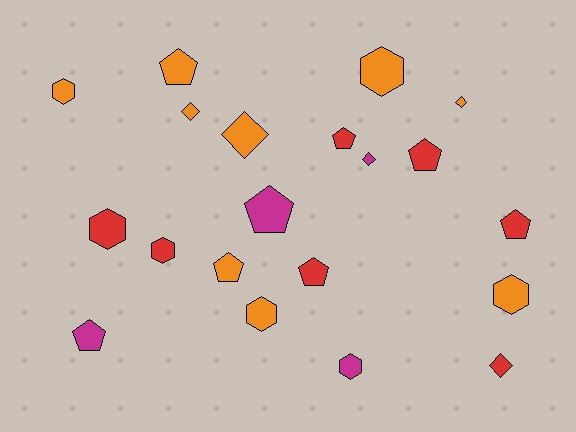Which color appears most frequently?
Orange, with 9 objects.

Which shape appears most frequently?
Pentagon, with 8 objects.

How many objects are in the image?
There are 20 objects.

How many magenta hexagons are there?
There is 1 magenta hexagon.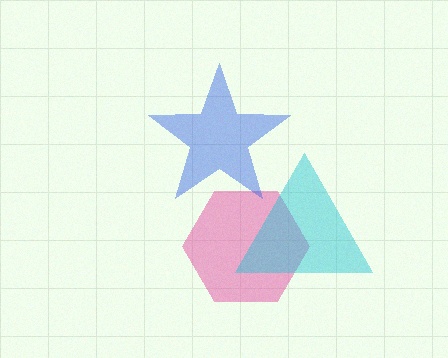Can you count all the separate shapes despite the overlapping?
Yes, there are 3 separate shapes.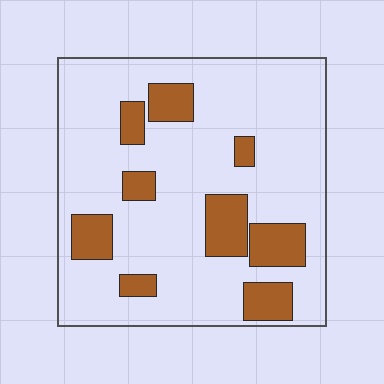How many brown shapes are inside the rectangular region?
9.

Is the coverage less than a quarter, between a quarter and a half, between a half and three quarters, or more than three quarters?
Less than a quarter.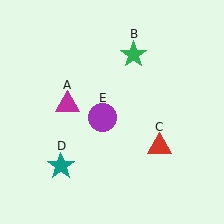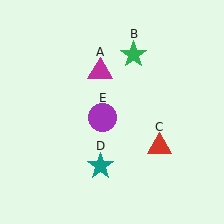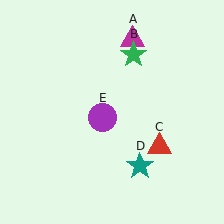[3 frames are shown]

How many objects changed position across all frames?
2 objects changed position: magenta triangle (object A), teal star (object D).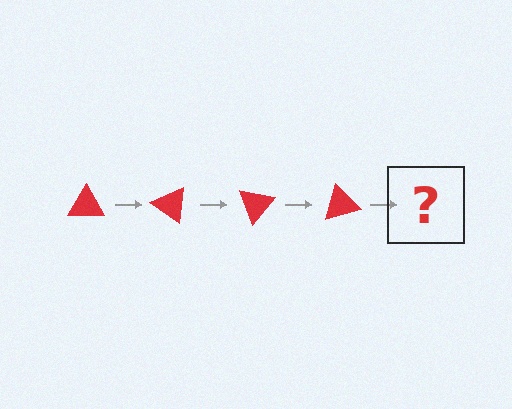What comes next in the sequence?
The next element should be a red triangle rotated 140 degrees.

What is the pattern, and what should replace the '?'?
The pattern is that the triangle rotates 35 degrees each step. The '?' should be a red triangle rotated 140 degrees.